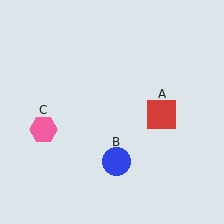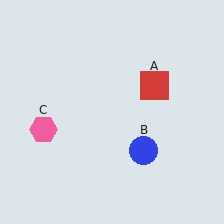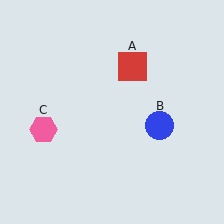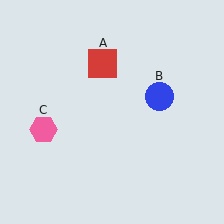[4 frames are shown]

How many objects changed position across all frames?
2 objects changed position: red square (object A), blue circle (object B).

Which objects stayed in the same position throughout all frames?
Pink hexagon (object C) remained stationary.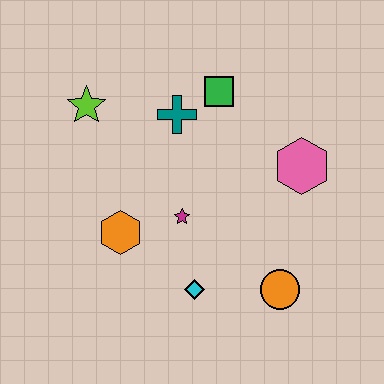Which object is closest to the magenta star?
The orange hexagon is closest to the magenta star.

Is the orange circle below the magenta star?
Yes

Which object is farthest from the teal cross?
The orange circle is farthest from the teal cross.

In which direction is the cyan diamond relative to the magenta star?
The cyan diamond is below the magenta star.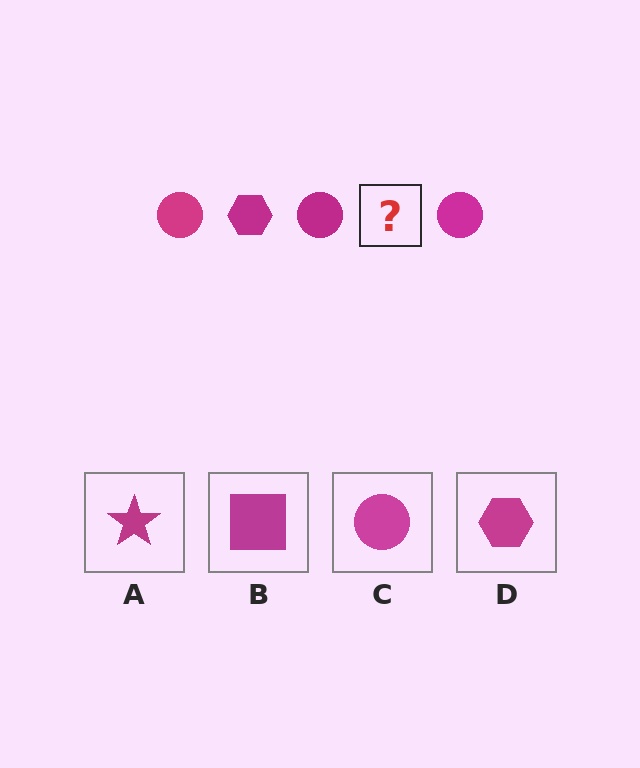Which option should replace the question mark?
Option D.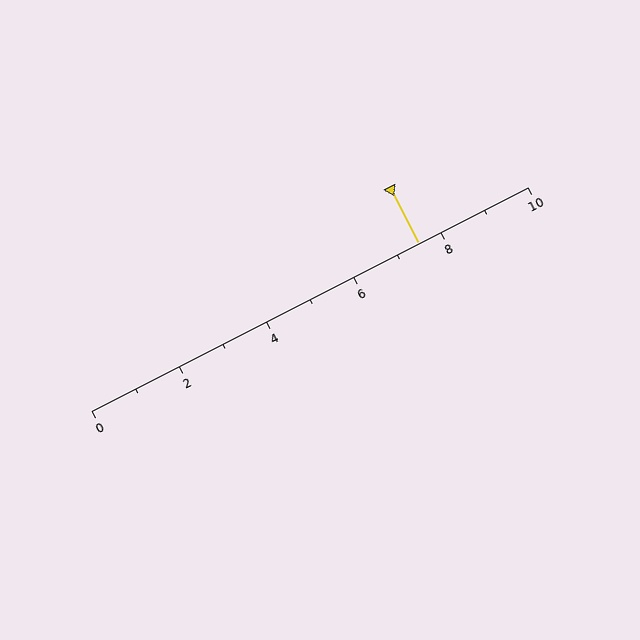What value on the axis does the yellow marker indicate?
The marker indicates approximately 7.5.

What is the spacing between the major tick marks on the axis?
The major ticks are spaced 2 apart.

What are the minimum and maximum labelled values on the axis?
The axis runs from 0 to 10.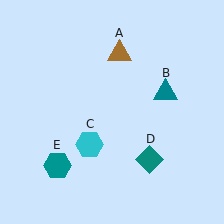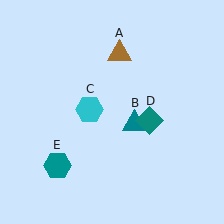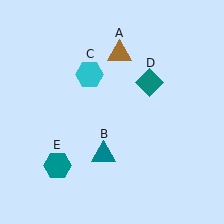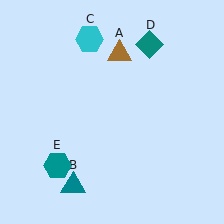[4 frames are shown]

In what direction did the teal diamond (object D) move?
The teal diamond (object D) moved up.